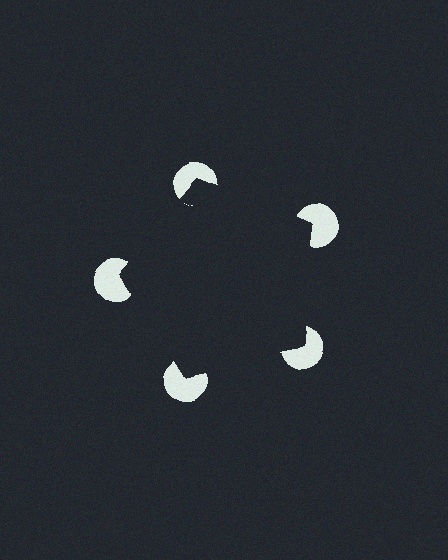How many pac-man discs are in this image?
There are 5 — one at each vertex of the illusory pentagon.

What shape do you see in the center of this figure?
An illusory pentagon — its edges are inferred from the aligned wedge cuts in the pac-man discs, not physically drawn.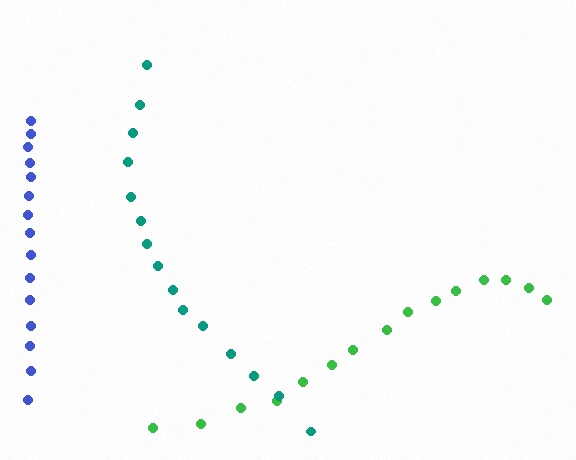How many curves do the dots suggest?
There are 3 distinct paths.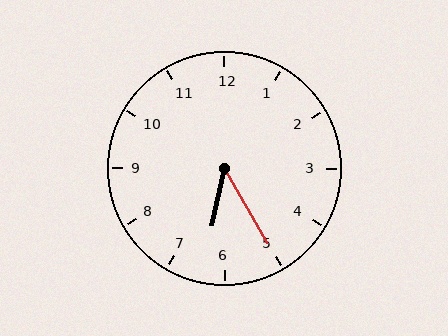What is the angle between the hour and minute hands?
Approximately 42 degrees.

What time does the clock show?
6:25.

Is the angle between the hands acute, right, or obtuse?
It is acute.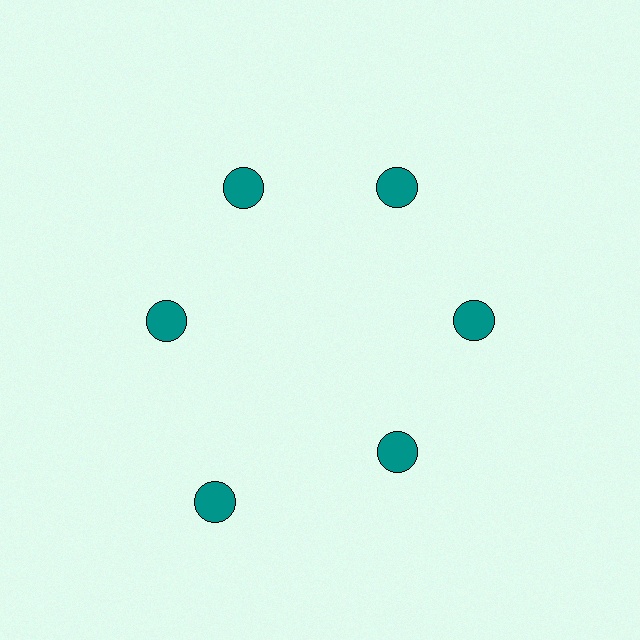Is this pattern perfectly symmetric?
No. The 6 teal circles are arranged in a ring, but one element near the 7 o'clock position is pushed outward from the center, breaking the 6-fold rotational symmetry.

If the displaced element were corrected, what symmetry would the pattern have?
It would have 6-fold rotational symmetry — the pattern would map onto itself every 60 degrees.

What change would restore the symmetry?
The symmetry would be restored by moving it inward, back onto the ring so that all 6 circles sit at equal angles and equal distance from the center.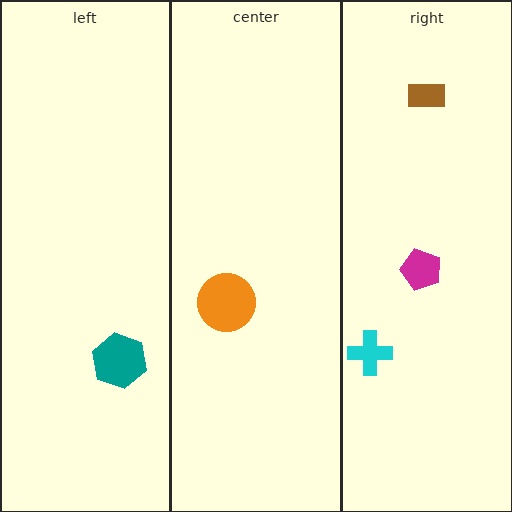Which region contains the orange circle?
The center region.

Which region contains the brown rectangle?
The right region.